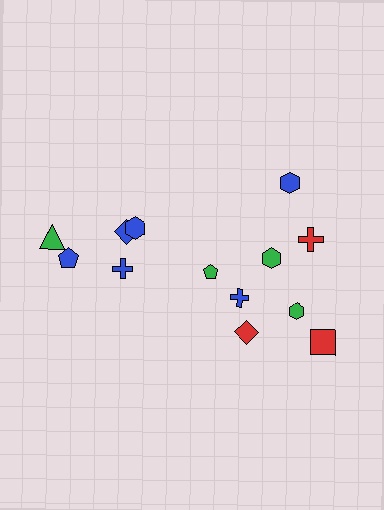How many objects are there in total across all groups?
There are 13 objects.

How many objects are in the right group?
There are 8 objects.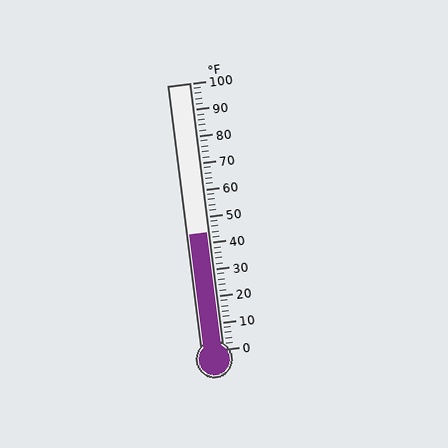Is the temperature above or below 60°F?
The temperature is below 60°F.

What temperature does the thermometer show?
The thermometer shows approximately 44°F.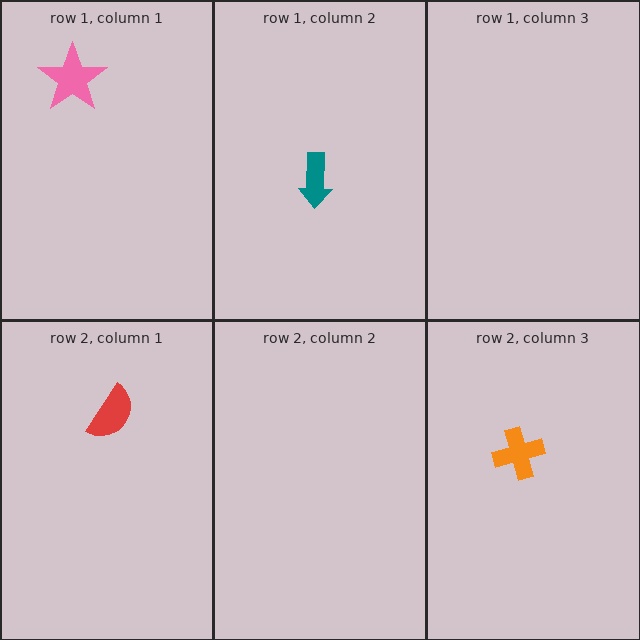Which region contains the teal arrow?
The row 1, column 2 region.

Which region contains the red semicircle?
The row 2, column 1 region.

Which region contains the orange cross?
The row 2, column 3 region.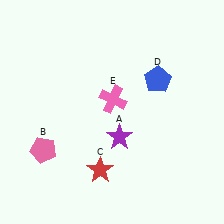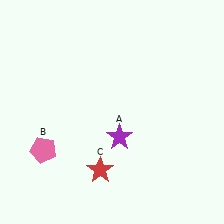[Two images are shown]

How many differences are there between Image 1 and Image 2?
There are 2 differences between the two images.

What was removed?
The blue pentagon (D), the pink cross (E) were removed in Image 2.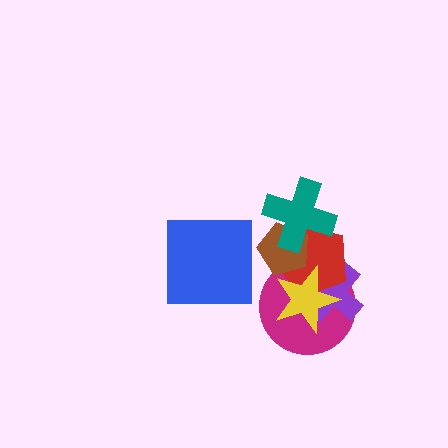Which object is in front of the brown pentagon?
The teal cross is in front of the brown pentagon.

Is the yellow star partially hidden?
Yes, it is partially covered by another shape.